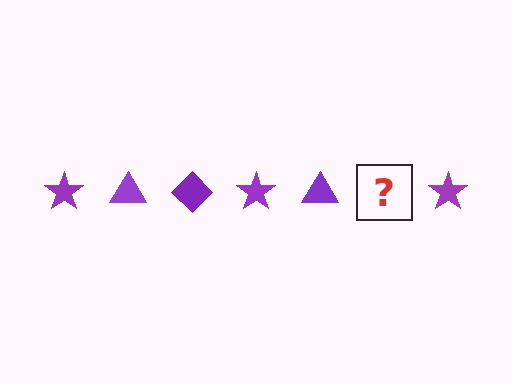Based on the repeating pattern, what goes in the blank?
The blank should be a purple diamond.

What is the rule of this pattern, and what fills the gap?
The rule is that the pattern cycles through star, triangle, diamond shapes in purple. The gap should be filled with a purple diamond.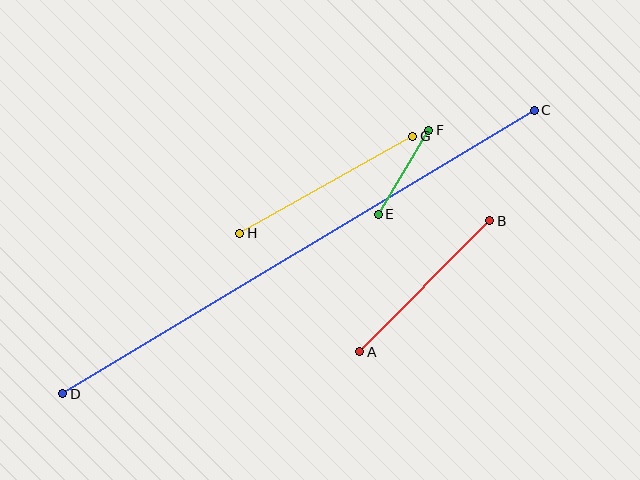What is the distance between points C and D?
The distance is approximately 550 pixels.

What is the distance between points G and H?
The distance is approximately 198 pixels.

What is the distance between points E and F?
The distance is approximately 99 pixels.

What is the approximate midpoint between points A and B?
The midpoint is at approximately (425, 286) pixels.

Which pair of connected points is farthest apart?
Points C and D are farthest apart.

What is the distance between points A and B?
The distance is approximately 185 pixels.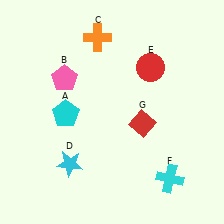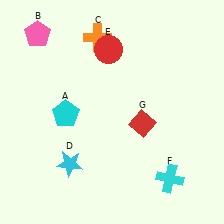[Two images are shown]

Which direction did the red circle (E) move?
The red circle (E) moved left.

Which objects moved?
The objects that moved are: the pink pentagon (B), the red circle (E).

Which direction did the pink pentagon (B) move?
The pink pentagon (B) moved up.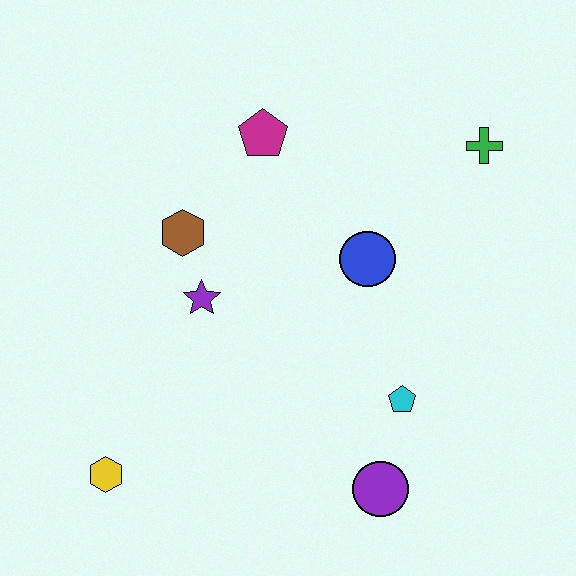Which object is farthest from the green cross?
The yellow hexagon is farthest from the green cross.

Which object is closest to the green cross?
The blue circle is closest to the green cross.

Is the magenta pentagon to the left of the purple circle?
Yes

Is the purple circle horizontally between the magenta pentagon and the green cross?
Yes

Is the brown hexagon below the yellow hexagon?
No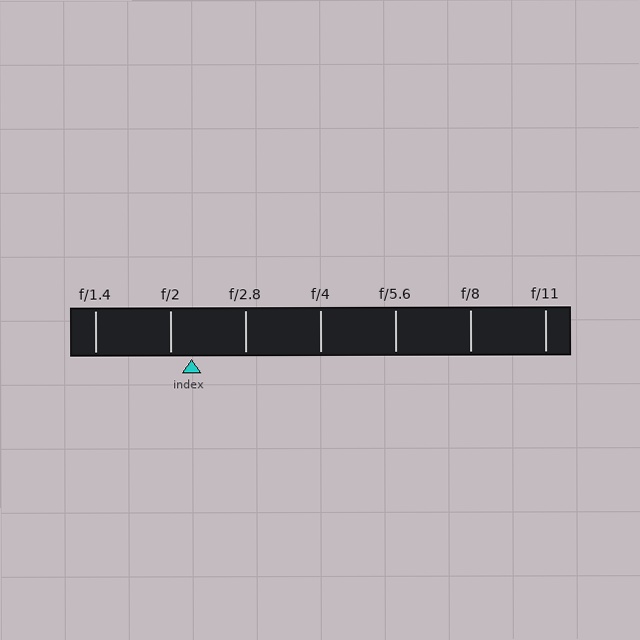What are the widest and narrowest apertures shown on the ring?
The widest aperture shown is f/1.4 and the narrowest is f/11.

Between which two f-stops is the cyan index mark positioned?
The index mark is between f/2 and f/2.8.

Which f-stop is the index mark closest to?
The index mark is closest to f/2.